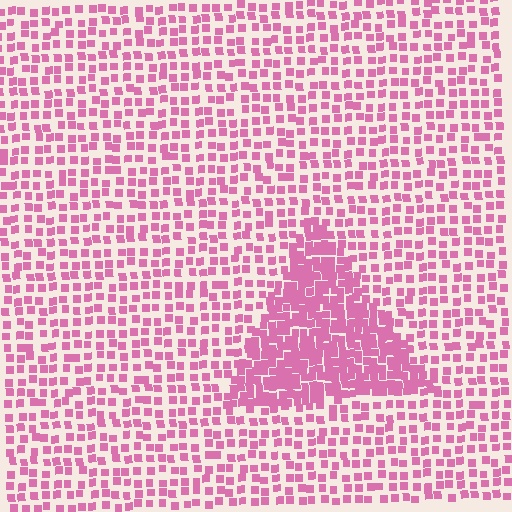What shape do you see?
I see a triangle.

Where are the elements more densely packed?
The elements are more densely packed inside the triangle boundary.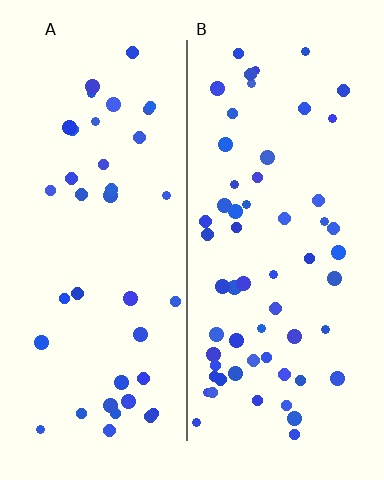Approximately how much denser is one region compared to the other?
Approximately 1.5× — region B over region A.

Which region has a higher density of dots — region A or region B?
B (the right).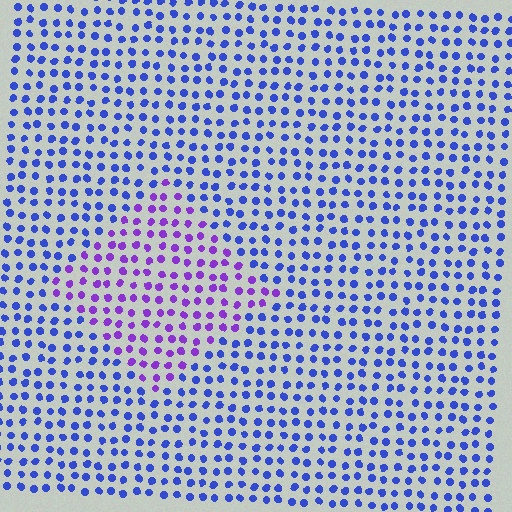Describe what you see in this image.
The image is filled with small blue elements in a uniform arrangement. A diamond-shaped region is visible where the elements are tinted to a slightly different hue, forming a subtle color boundary.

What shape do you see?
I see a diamond.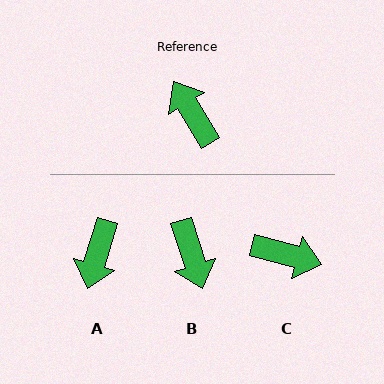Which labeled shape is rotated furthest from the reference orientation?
B, about 166 degrees away.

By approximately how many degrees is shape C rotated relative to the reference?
Approximately 137 degrees clockwise.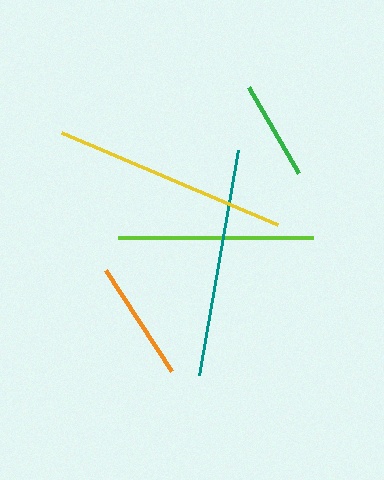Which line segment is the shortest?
The green line is the shortest at approximately 99 pixels.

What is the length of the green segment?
The green segment is approximately 99 pixels long.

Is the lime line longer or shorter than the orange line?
The lime line is longer than the orange line.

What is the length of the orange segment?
The orange segment is approximately 121 pixels long.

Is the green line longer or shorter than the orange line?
The orange line is longer than the green line.